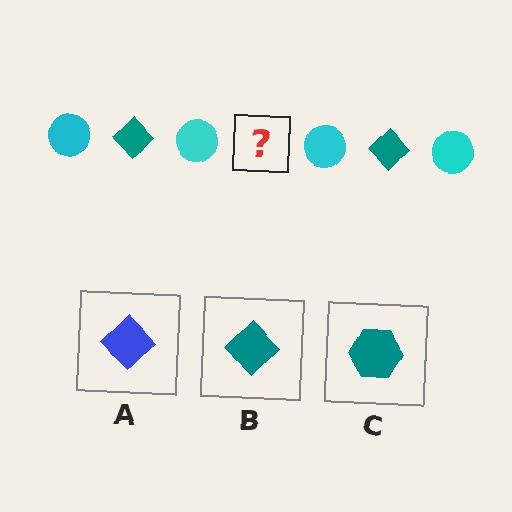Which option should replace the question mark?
Option B.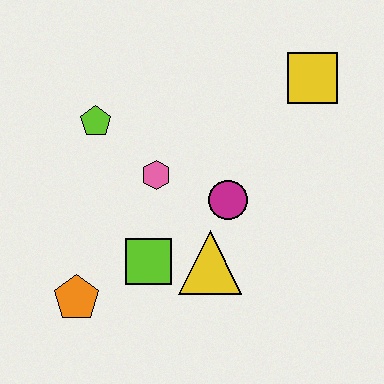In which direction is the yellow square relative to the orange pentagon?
The yellow square is to the right of the orange pentagon.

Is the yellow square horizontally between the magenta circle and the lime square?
No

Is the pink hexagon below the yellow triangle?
No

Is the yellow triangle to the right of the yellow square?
No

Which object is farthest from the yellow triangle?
The yellow square is farthest from the yellow triangle.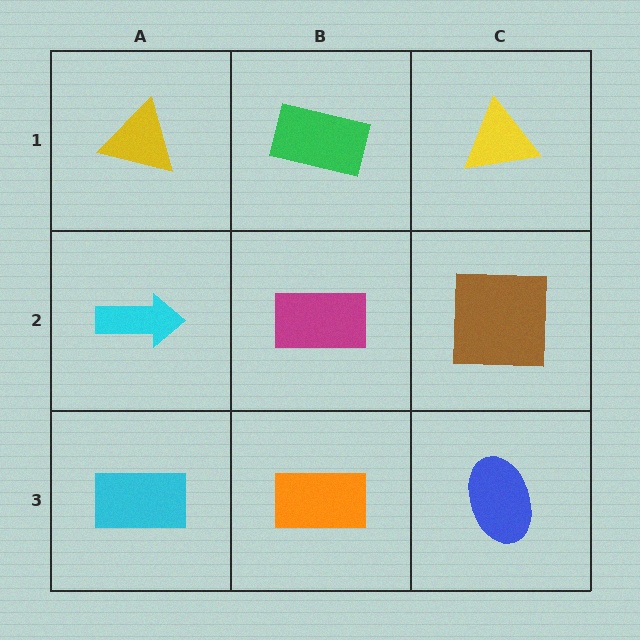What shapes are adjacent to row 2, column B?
A green rectangle (row 1, column B), an orange rectangle (row 3, column B), a cyan arrow (row 2, column A), a brown square (row 2, column C).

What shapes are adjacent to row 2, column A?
A yellow triangle (row 1, column A), a cyan rectangle (row 3, column A), a magenta rectangle (row 2, column B).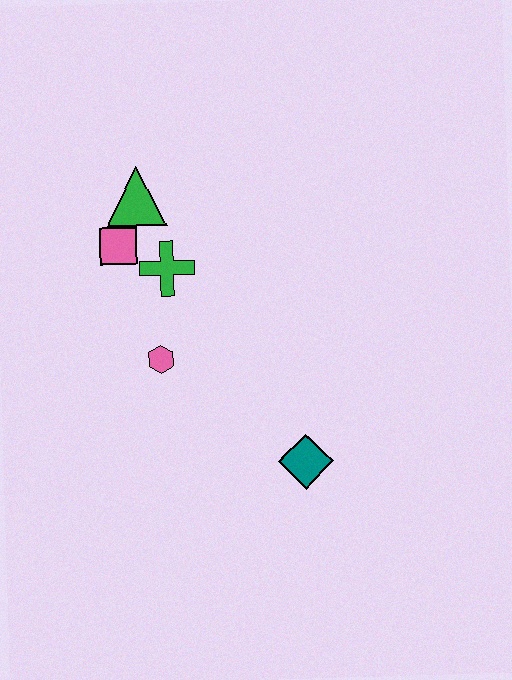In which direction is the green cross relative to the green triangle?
The green cross is below the green triangle.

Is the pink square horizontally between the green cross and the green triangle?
No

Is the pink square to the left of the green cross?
Yes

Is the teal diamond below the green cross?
Yes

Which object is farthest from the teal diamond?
The green triangle is farthest from the teal diamond.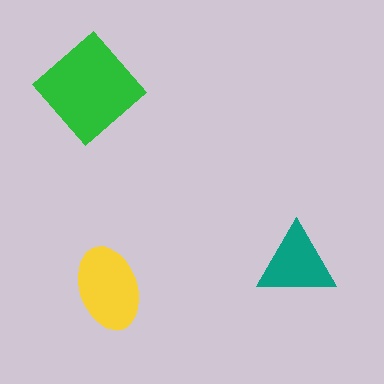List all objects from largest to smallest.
The green diamond, the yellow ellipse, the teal triangle.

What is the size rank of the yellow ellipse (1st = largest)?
2nd.